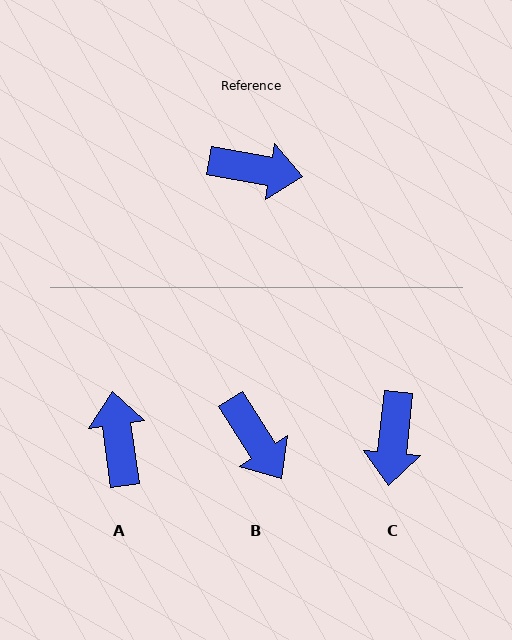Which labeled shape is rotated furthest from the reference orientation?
A, about 108 degrees away.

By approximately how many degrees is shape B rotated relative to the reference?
Approximately 48 degrees clockwise.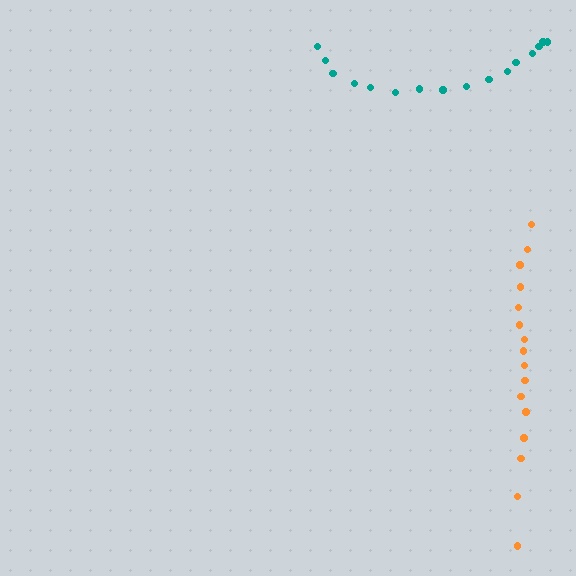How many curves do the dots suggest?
There are 2 distinct paths.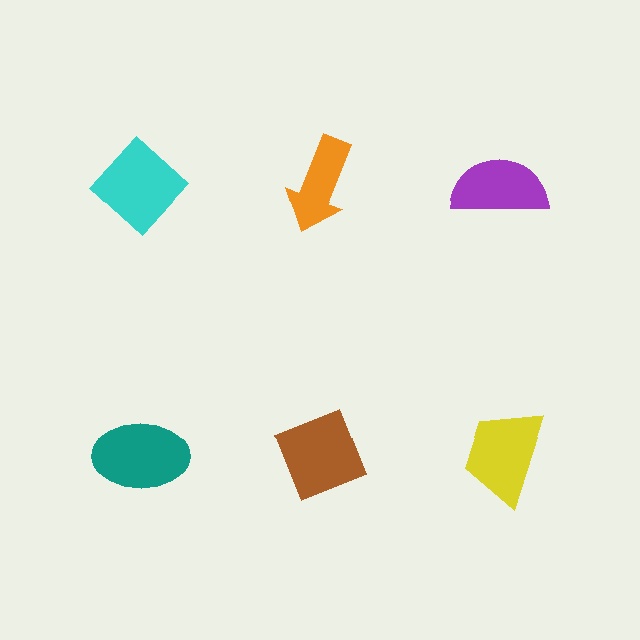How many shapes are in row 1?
3 shapes.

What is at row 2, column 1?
A teal ellipse.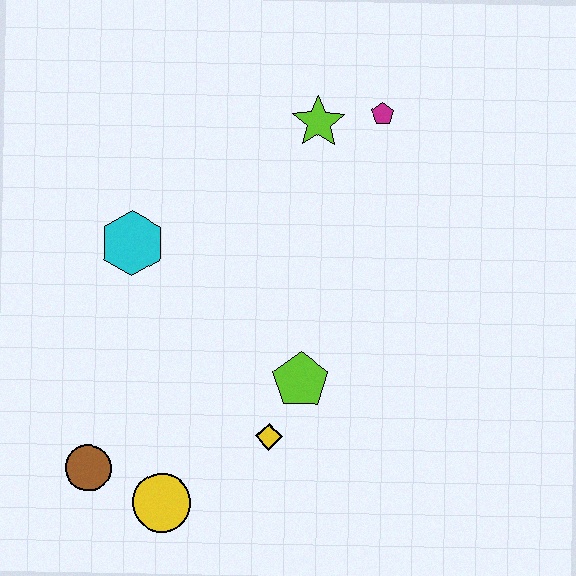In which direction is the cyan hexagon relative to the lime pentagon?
The cyan hexagon is to the left of the lime pentagon.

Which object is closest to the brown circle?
The yellow circle is closest to the brown circle.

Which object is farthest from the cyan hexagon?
The magenta pentagon is farthest from the cyan hexagon.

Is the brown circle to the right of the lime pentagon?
No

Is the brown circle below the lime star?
Yes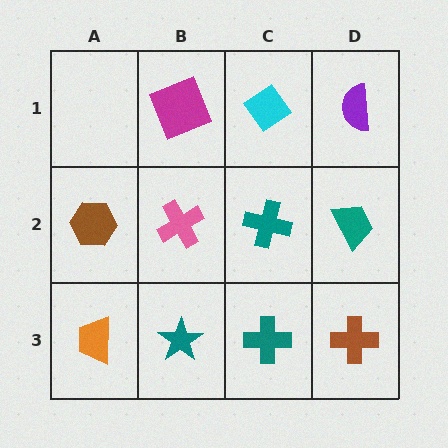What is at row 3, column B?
A teal star.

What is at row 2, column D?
A teal trapezoid.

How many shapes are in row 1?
3 shapes.